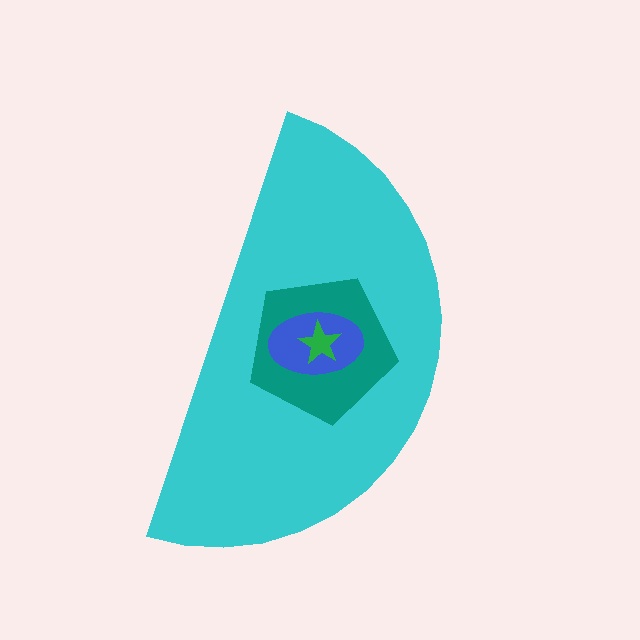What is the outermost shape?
The cyan semicircle.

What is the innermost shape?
The green star.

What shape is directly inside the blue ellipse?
The green star.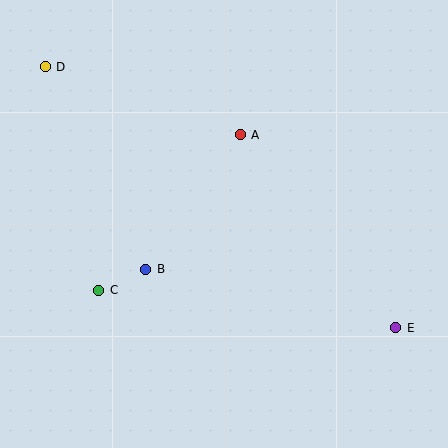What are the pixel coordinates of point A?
Point A is at (240, 135).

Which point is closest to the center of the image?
Point B at (146, 269) is closest to the center.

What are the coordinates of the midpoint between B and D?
The midpoint between B and D is at (95, 168).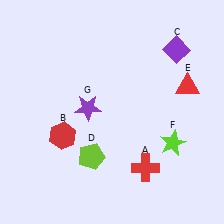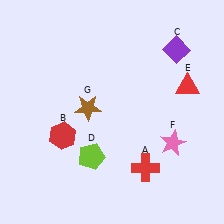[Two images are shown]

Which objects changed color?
F changed from lime to pink. G changed from purple to brown.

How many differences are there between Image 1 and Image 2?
There are 2 differences between the two images.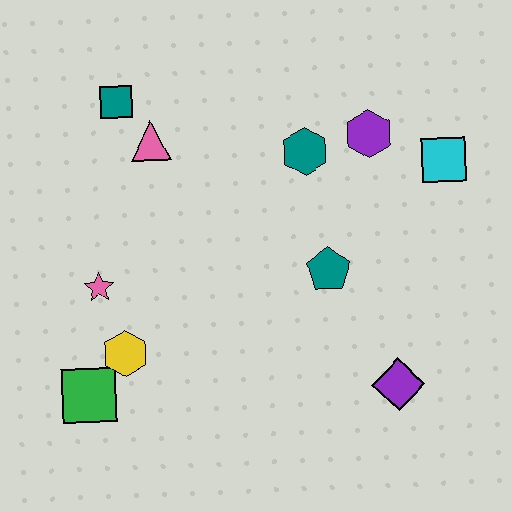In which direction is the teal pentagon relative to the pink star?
The teal pentagon is to the right of the pink star.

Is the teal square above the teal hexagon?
Yes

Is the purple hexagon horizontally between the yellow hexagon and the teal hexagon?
No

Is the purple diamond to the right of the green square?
Yes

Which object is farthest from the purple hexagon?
The green square is farthest from the purple hexagon.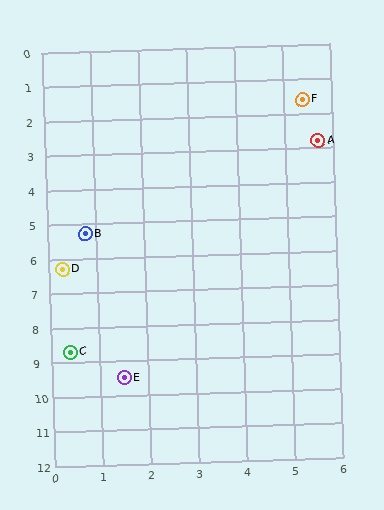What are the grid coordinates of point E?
Point E is at approximately (1.5, 9.5).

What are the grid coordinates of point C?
Point C is at approximately (0.4, 8.7).